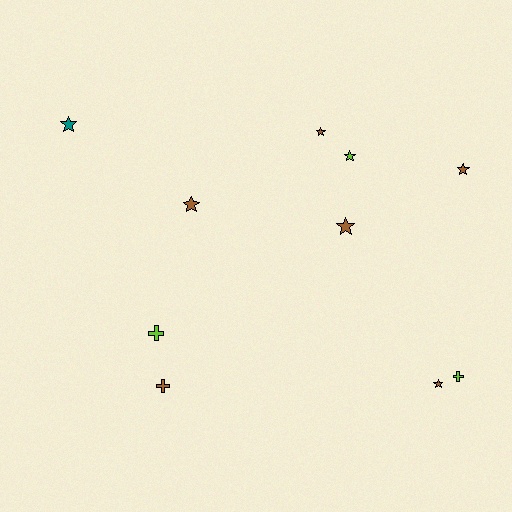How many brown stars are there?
There are 5 brown stars.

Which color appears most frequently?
Brown, with 6 objects.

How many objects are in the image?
There are 10 objects.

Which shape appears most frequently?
Star, with 7 objects.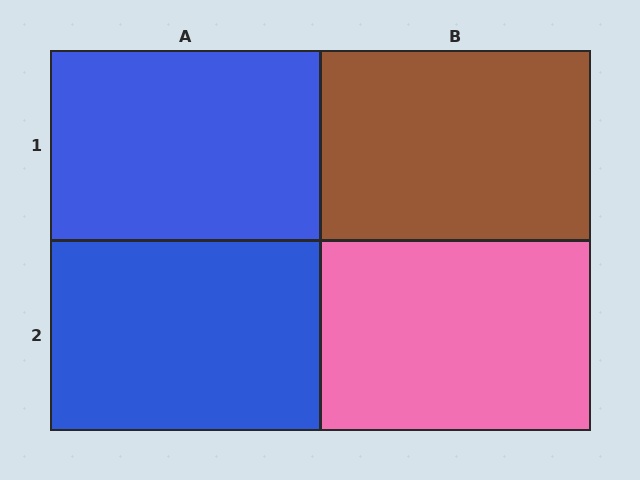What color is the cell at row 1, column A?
Blue.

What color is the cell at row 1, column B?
Brown.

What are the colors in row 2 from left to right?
Blue, pink.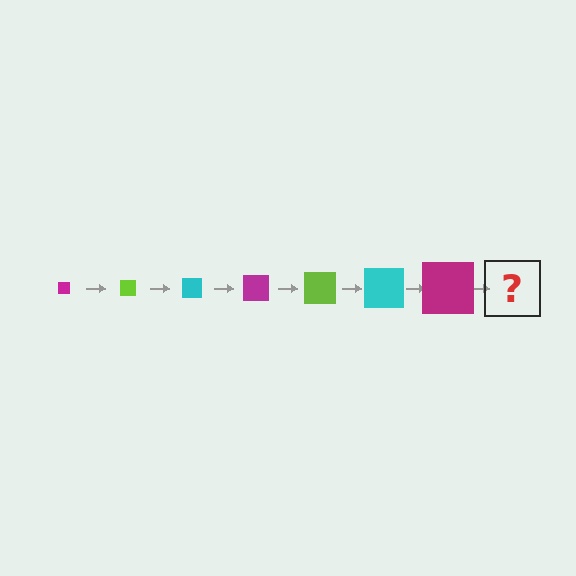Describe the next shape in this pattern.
It should be a lime square, larger than the previous one.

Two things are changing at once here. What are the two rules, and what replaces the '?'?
The two rules are that the square grows larger each step and the color cycles through magenta, lime, and cyan. The '?' should be a lime square, larger than the previous one.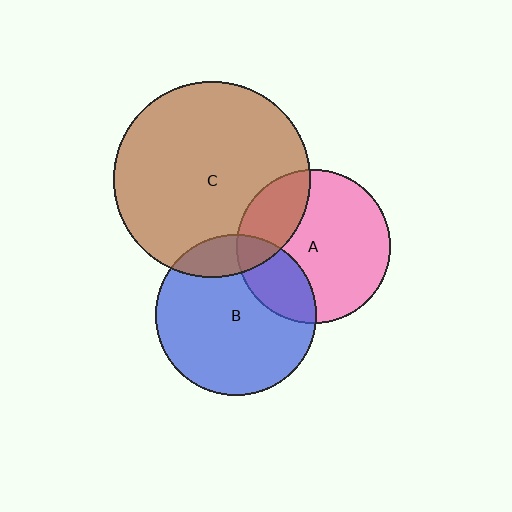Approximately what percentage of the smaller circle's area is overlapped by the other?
Approximately 25%.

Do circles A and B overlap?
Yes.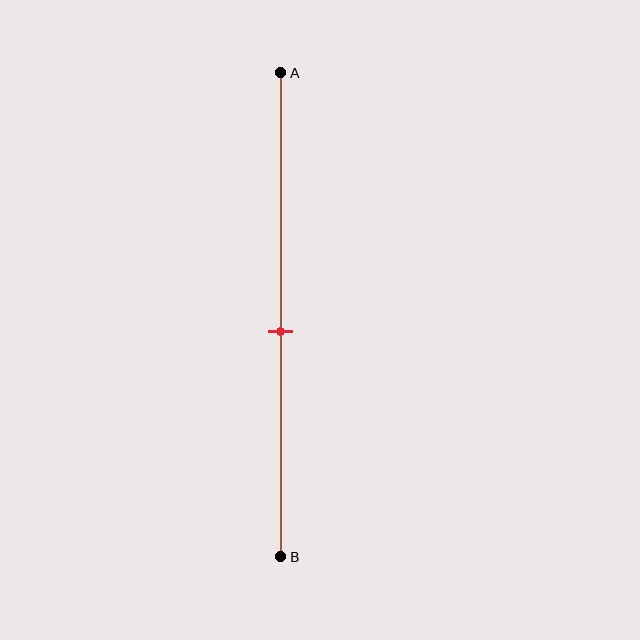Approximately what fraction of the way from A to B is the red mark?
The red mark is approximately 55% of the way from A to B.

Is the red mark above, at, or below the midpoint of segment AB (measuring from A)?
The red mark is below the midpoint of segment AB.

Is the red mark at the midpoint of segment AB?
No, the mark is at about 55% from A, not at the 50% midpoint.